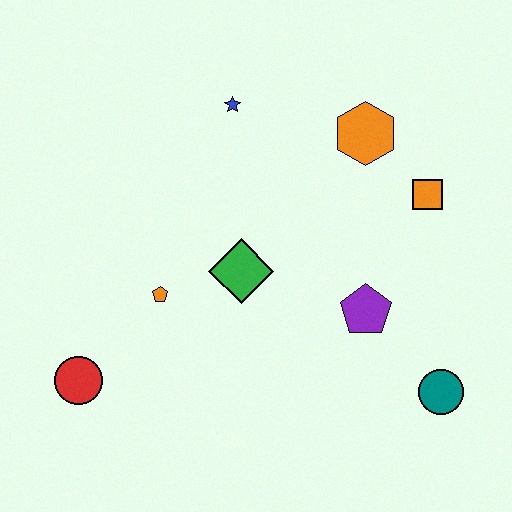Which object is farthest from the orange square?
The red circle is farthest from the orange square.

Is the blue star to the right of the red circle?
Yes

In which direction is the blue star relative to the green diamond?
The blue star is above the green diamond.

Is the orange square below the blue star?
Yes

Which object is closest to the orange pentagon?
The green diamond is closest to the orange pentagon.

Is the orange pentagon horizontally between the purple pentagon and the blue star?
No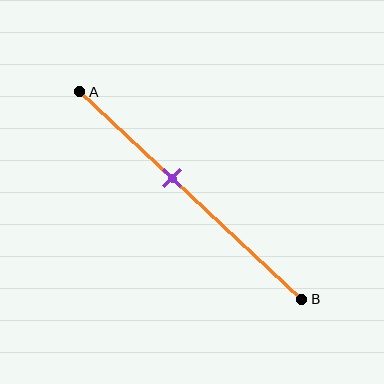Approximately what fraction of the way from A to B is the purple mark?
The purple mark is approximately 40% of the way from A to B.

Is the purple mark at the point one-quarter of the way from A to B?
No, the mark is at about 40% from A, not at the 25% one-quarter point.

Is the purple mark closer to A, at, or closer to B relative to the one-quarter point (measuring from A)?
The purple mark is closer to point B than the one-quarter point of segment AB.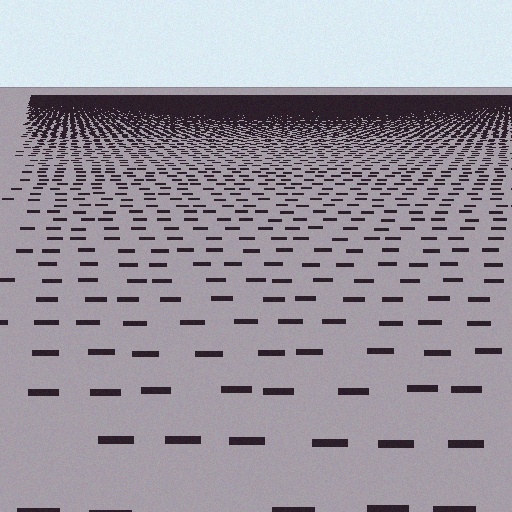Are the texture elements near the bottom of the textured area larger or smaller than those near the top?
Larger. Near the bottom, elements are closer to the viewer and appear at a bigger on-screen size.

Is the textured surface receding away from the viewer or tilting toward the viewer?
The surface is receding away from the viewer. Texture elements get smaller and denser toward the top.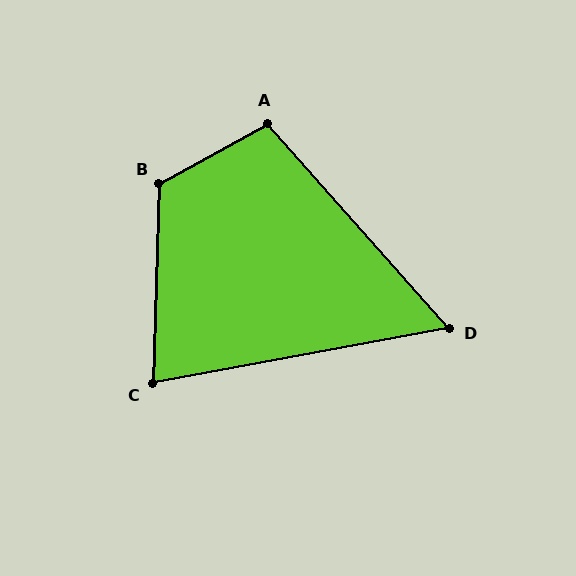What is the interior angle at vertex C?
Approximately 78 degrees (acute).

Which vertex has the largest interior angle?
B, at approximately 121 degrees.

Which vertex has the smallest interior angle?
D, at approximately 59 degrees.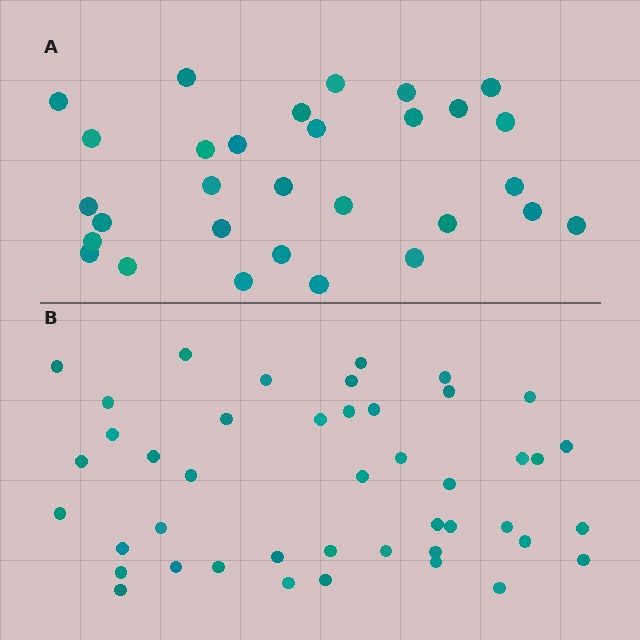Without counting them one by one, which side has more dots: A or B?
Region B (the bottom region) has more dots.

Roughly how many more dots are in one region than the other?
Region B has approximately 15 more dots than region A.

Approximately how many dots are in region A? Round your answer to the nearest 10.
About 30 dots.